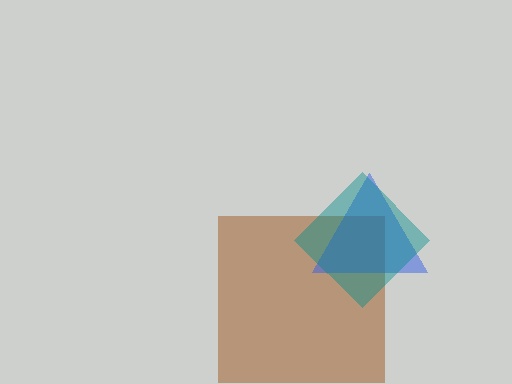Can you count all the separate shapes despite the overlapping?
Yes, there are 3 separate shapes.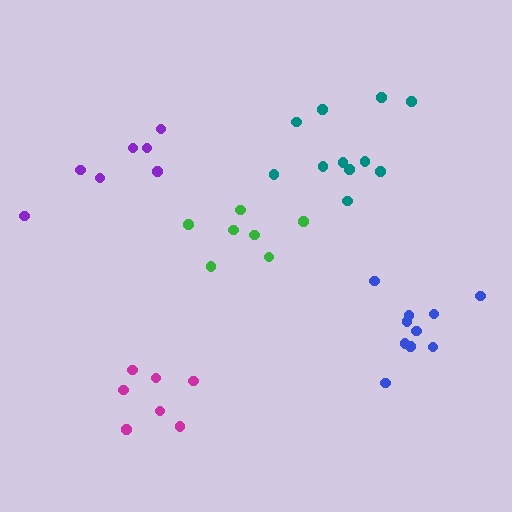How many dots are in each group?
Group 1: 10 dots, Group 2: 7 dots, Group 3: 7 dots, Group 4: 11 dots, Group 5: 7 dots (42 total).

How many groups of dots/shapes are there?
There are 5 groups.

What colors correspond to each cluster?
The clusters are colored: blue, purple, green, teal, magenta.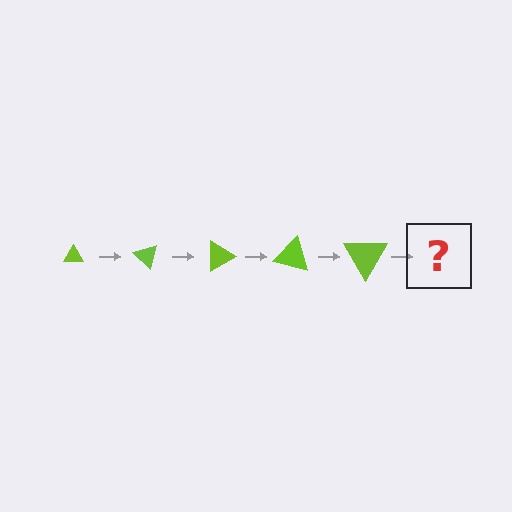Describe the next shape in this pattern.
It should be a triangle, larger than the previous one and rotated 225 degrees from the start.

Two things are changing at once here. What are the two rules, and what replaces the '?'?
The two rules are that the triangle grows larger each step and it rotates 45 degrees each step. The '?' should be a triangle, larger than the previous one and rotated 225 degrees from the start.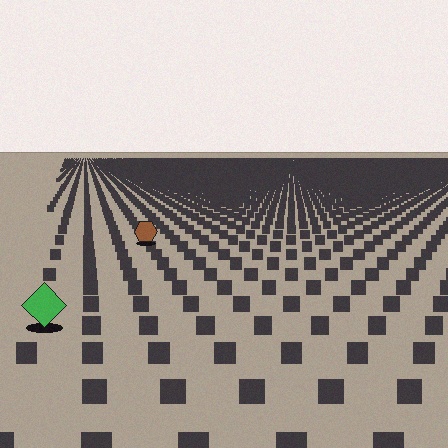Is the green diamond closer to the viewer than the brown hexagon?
Yes. The green diamond is closer — you can tell from the texture gradient: the ground texture is coarser near it.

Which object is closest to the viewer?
The green diamond is closest. The texture marks near it are larger and more spread out.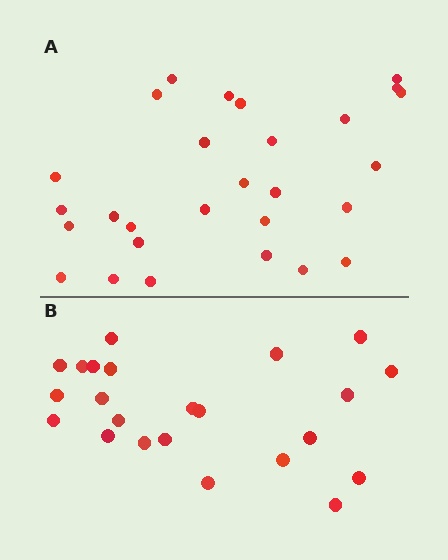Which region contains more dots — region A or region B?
Region A (the top region) has more dots.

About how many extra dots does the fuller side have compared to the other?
Region A has about 5 more dots than region B.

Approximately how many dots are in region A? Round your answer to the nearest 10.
About 30 dots. (The exact count is 28, which rounds to 30.)